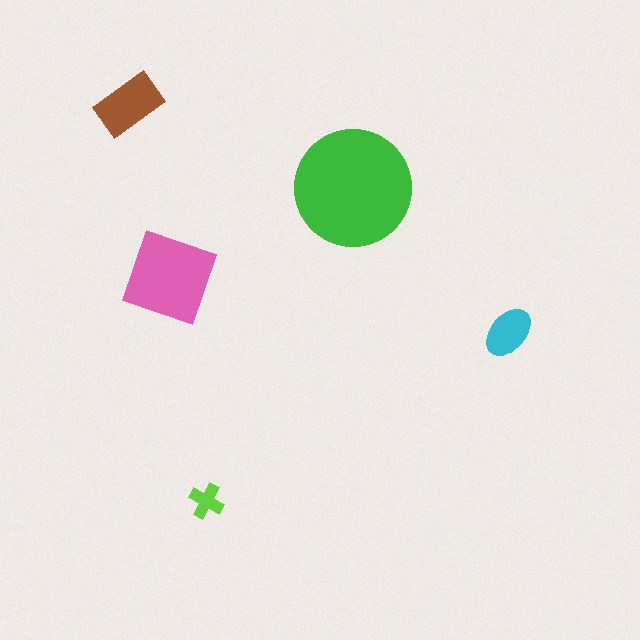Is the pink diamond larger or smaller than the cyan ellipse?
Larger.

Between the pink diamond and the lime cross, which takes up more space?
The pink diamond.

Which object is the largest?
The green circle.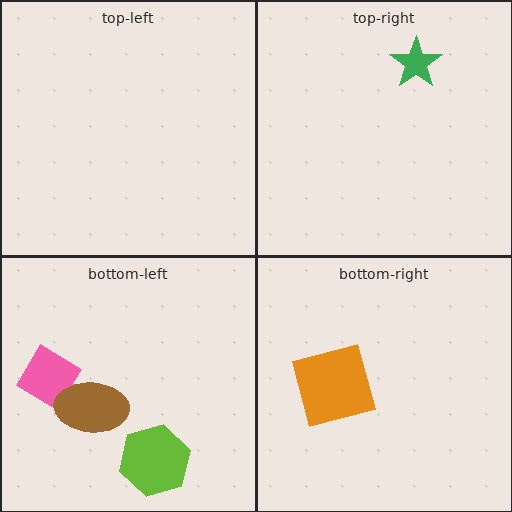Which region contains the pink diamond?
The bottom-left region.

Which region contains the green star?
The top-right region.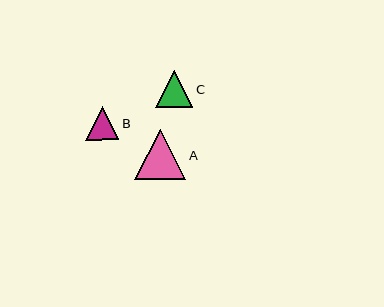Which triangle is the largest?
Triangle A is the largest with a size of approximately 51 pixels.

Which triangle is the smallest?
Triangle B is the smallest with a size of approximately 33 pixels.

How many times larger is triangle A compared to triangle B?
Triangle A is approximately 1.5 times the size of triangle B.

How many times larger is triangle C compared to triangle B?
Triangle C is approximately 1.1 times the size of triangle B.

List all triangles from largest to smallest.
From largest to smallest: A, C, B.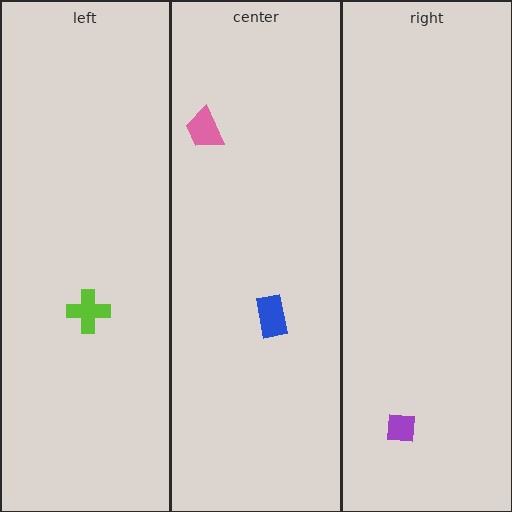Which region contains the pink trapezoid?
The center region.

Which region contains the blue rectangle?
The center region.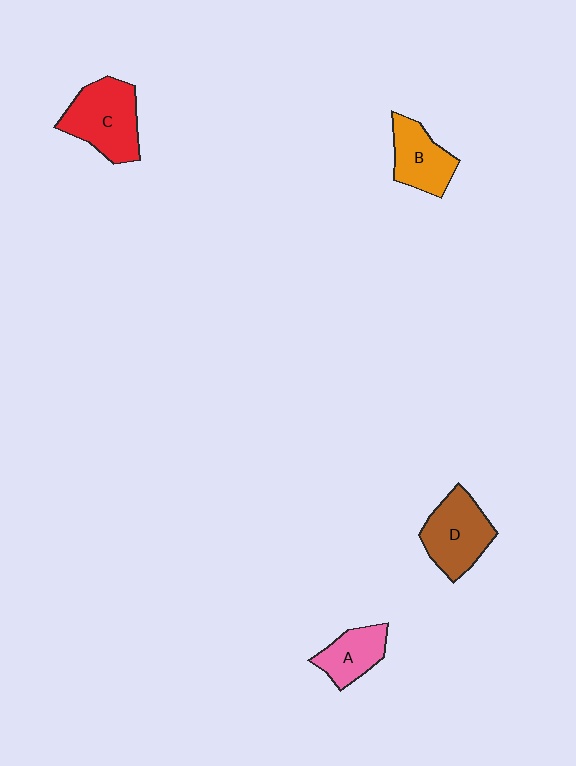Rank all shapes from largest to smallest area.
From largest to smallest: C (red), D (brown), B (orange), A (pink).